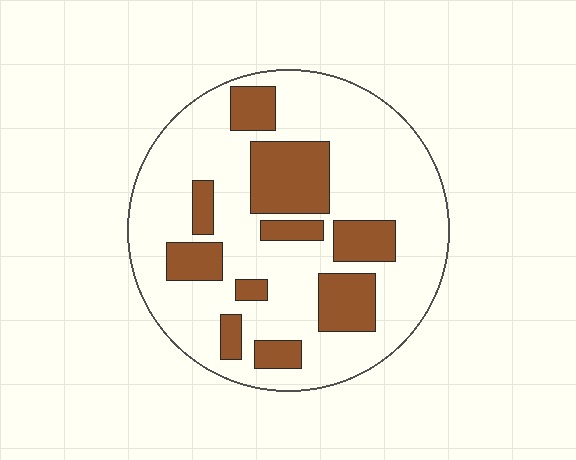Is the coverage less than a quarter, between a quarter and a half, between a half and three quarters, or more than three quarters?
Between a quarter and a half.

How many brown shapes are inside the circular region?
10.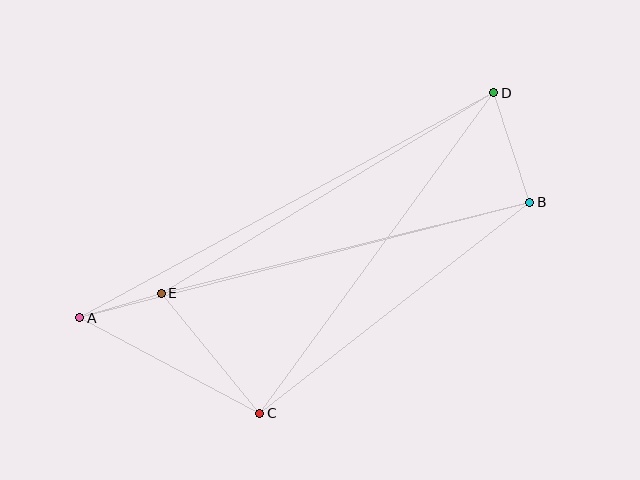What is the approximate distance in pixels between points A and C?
The distance between A and C is approximately 204 pixels.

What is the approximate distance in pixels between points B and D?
The distance between B and D is approximately 115 pixels.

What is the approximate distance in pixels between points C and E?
The distance between C and E is approximately 155 pixels.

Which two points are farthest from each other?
Points A and D are farthest from each other.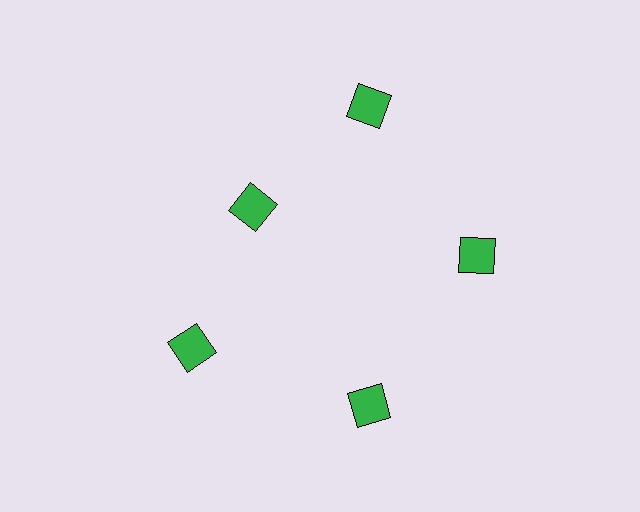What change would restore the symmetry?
The symmetry would be restored by moving it outward, back onto the ring so that all 5 diamonds sit at equal angles and equal distance from the center.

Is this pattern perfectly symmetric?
No. The 5 green diamonds are arranged in a ring, but one element near the 10 o'clock position is pulled inward toward the center, breaking the 5-fold rotational symmetry.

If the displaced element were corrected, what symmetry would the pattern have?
It would have 5-fold rotational symmetry — the pattern would map onto itself every 72 degrees.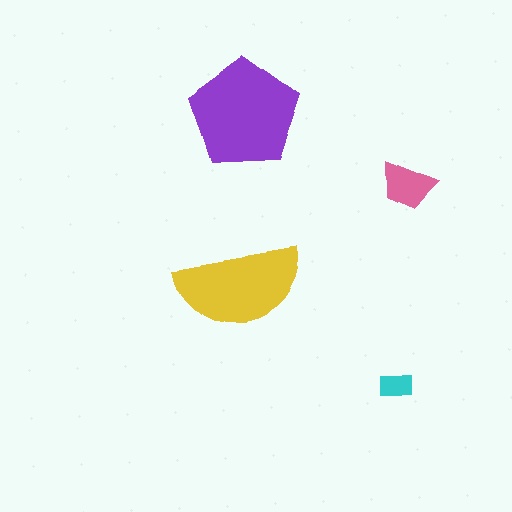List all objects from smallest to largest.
The cyan rectangle, the pink trapezoid, the yellow semicircle, the purple pentagon.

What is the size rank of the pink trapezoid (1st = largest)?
3rd.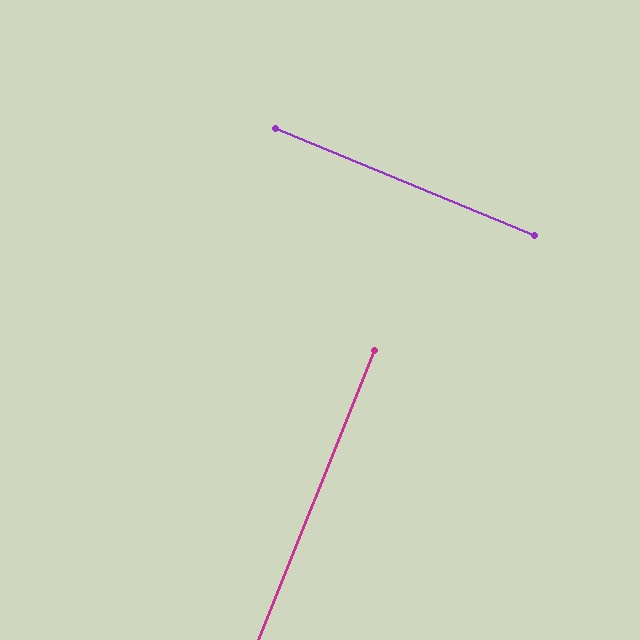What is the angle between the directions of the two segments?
Approximately 90 degrees.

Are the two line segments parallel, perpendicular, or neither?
Perpendicular — they meet at approximately 90°.